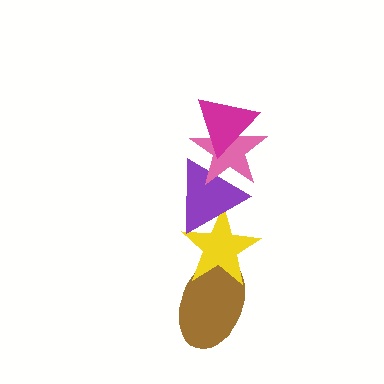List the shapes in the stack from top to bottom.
From top to bottom: the magenta triangle, the pink star, the purple triangle, the yellow star, the brown ellipse.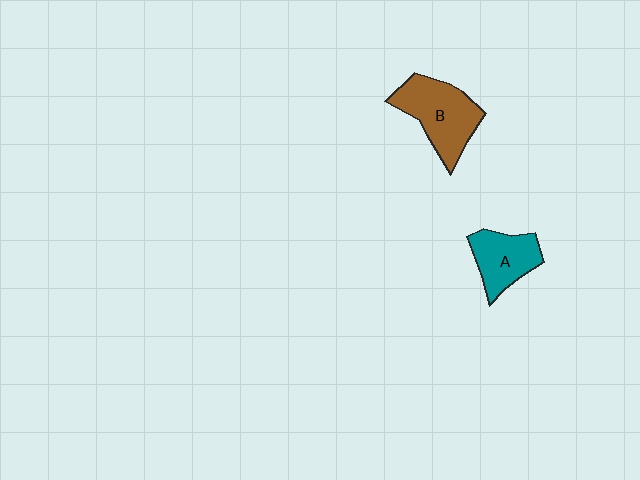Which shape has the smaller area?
Shape A (teal).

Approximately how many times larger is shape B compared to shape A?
Approximately 1.4 times.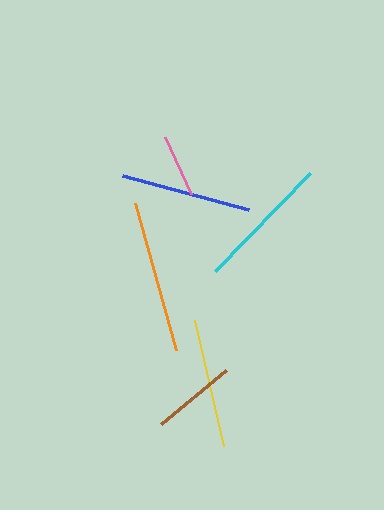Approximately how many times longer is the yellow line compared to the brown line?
The yellow line is approximately 1.5 times the length of the brown line.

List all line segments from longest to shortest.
From longest to shortest: orange, cyan, blue, yellow, brown, pink.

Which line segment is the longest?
The orange line is the longest at approximately 153 pixels.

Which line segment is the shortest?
The pink line is the shortest at approximately 63 pixels.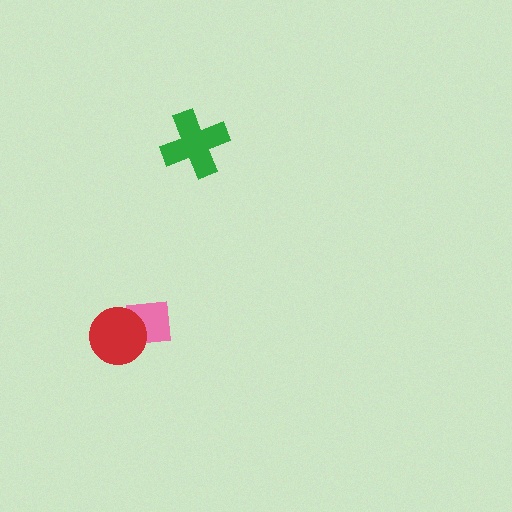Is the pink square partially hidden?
Yes, it is partially covered by another shape.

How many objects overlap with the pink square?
1 object overlaps with the pink square.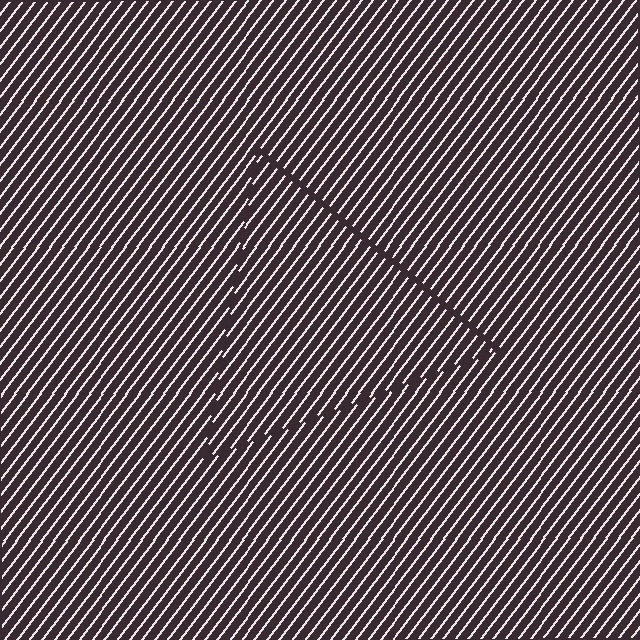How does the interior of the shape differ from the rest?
The interior of the shape contains the same grating, shifted by half a period — the contour is defined by the phase discontinuity where line-ends from the inner and outer gratings abut.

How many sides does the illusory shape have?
3 sides — the line-ends trace a triangle.